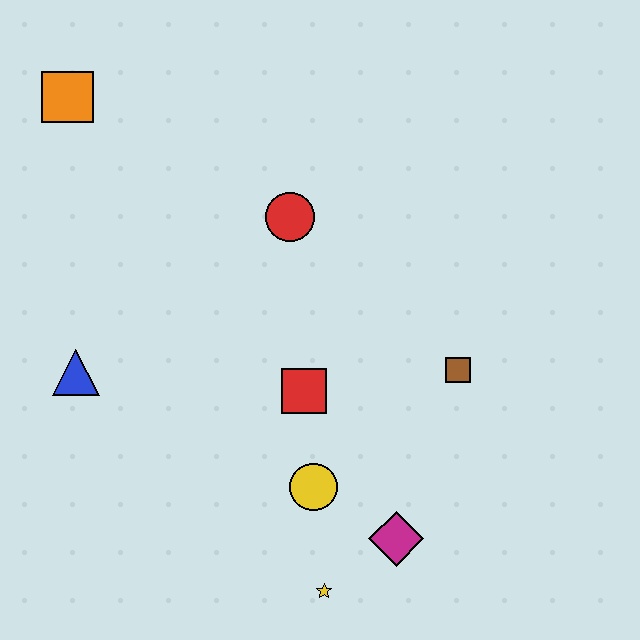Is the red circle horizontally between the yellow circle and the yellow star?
No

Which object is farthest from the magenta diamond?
The orange square is farthest from the magenta diamond.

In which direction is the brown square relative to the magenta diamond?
The brown square is above the magenta diamond.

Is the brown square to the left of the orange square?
No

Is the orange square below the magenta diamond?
No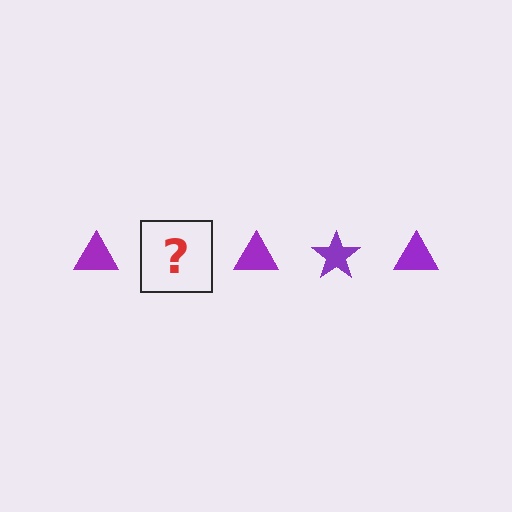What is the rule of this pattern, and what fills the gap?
The rule is that the pattern cycles through triangle, star shapes in purple. The gap should be filled with a purple star.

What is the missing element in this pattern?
The missing element is a purple star.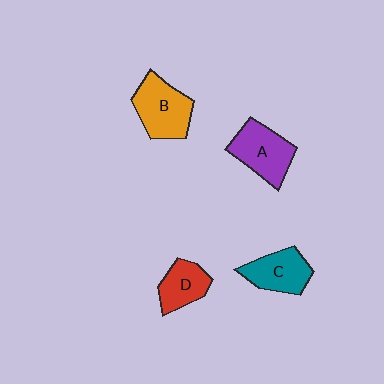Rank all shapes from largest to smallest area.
From largest to smallest: B (orange), A (purple), C (teal), D (red).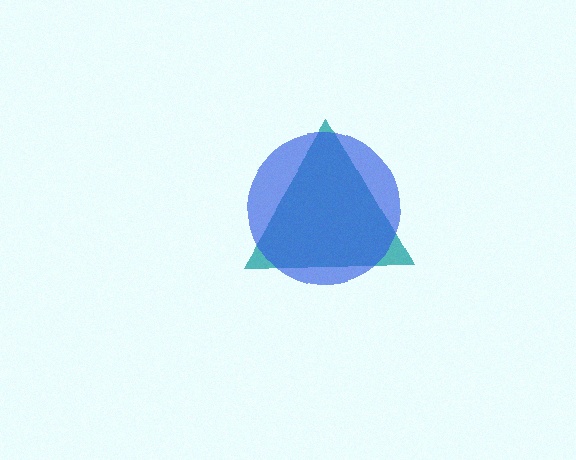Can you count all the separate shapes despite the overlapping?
Yes, there are 2 separate shapes.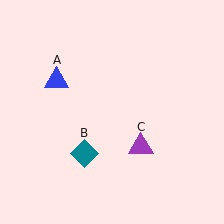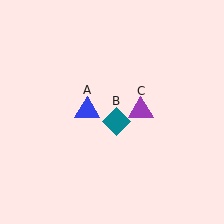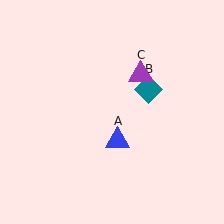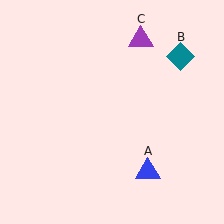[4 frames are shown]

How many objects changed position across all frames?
3 objects changed position: blue triangle (object A), teal diamond (object B), purple triangle (object C).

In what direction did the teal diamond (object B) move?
The teal diamond (object B) moved up and to the right.